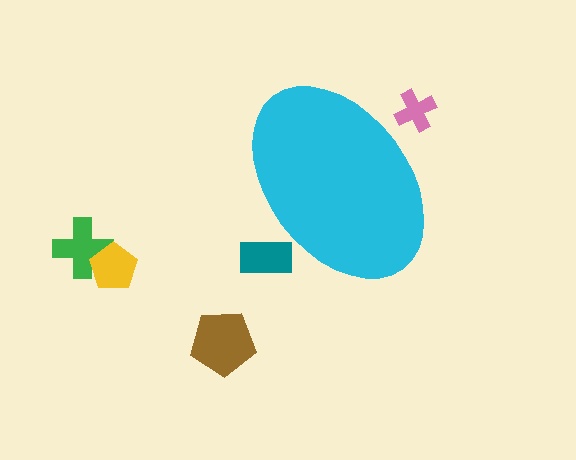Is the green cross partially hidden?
No, the green cross is fully visible.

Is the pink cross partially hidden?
Yes, the pink cross is partially hidden behind the cyan ellipse.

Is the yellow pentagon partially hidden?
No, the yellow pentagon is fully visible.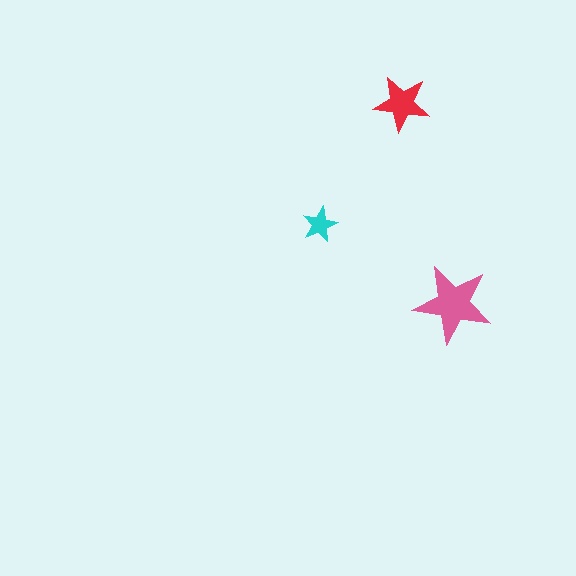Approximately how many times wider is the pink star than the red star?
About 1.5 times wider.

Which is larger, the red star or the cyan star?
The red one.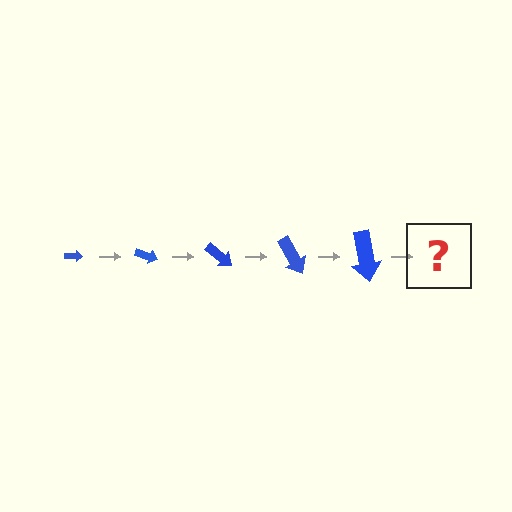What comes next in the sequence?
The next element should be an arrow, larger than the previous one and rotated 100 degrees from the start.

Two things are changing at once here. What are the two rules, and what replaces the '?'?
The two rules are that the arrow grows larger each step and it rotates 20 degrees each step. The '?' should be an arrow, larger than the previous one and rotated 100 degrees from the start.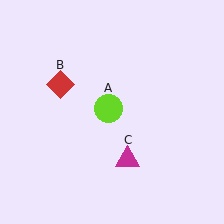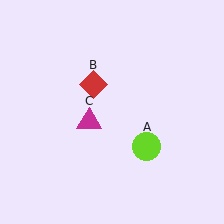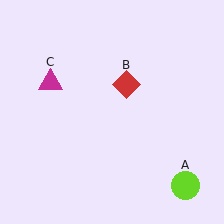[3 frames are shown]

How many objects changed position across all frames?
3 objects changed position: lime circle (object A), red diamond (object B), magenta triangle (object C).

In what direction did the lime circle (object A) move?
The lime circle (object A) moved down and to the right.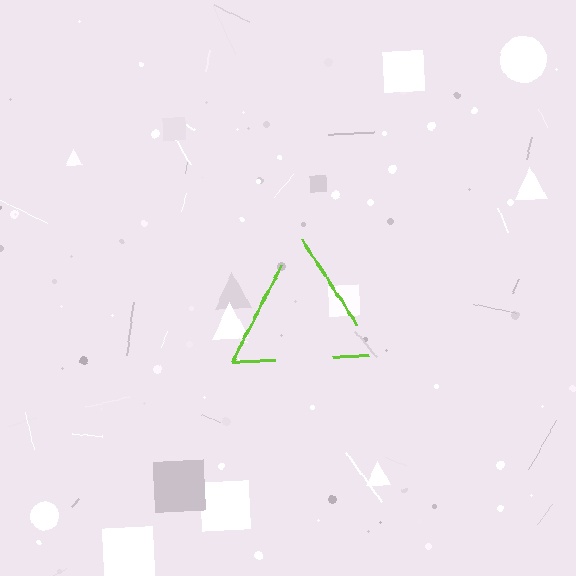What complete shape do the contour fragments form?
The contour fragments form a triangle.